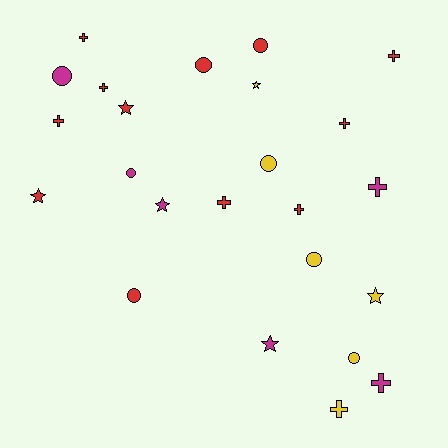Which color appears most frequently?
Red, with 12 objects.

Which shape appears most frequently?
Cross, with 10 objects.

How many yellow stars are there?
There are 2 yellow stars.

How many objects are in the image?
There are 24 objects.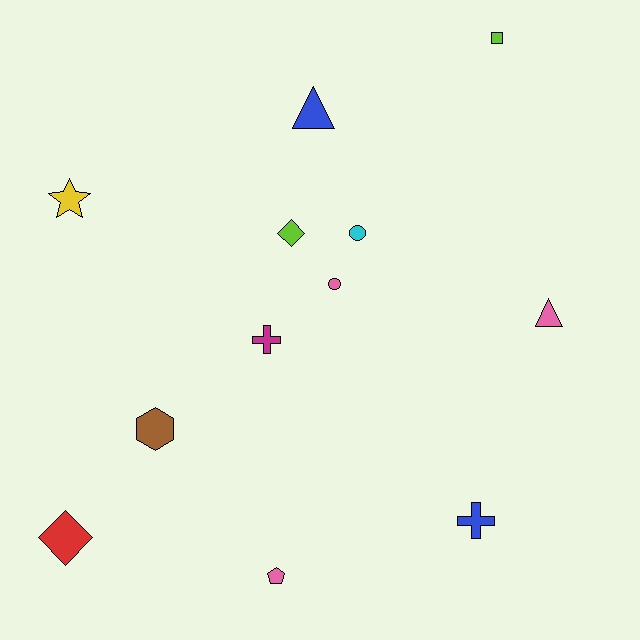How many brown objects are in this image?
There is 1 brown object.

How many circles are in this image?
There are 2 circles.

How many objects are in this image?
There are 12 objects.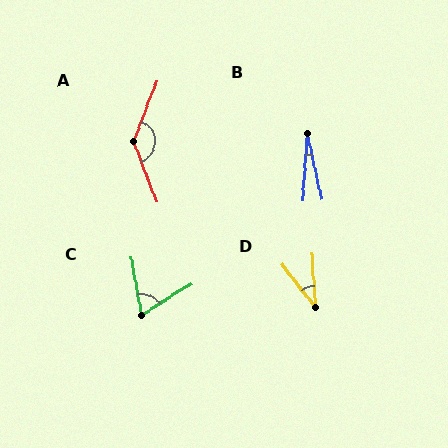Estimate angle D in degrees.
Approximately 35 degrees.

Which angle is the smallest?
B, at approximately 16 degrees.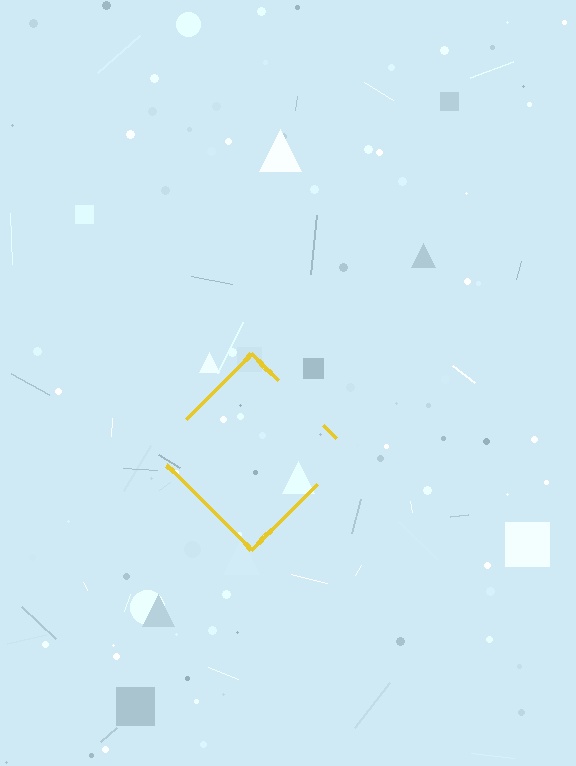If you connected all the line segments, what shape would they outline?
They would outline a diamond.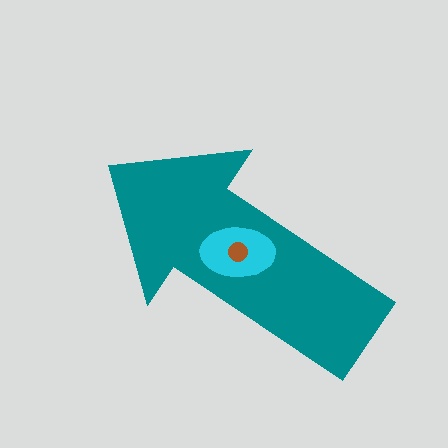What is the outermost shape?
The teal arrow.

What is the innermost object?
The brown circle.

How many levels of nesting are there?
3.